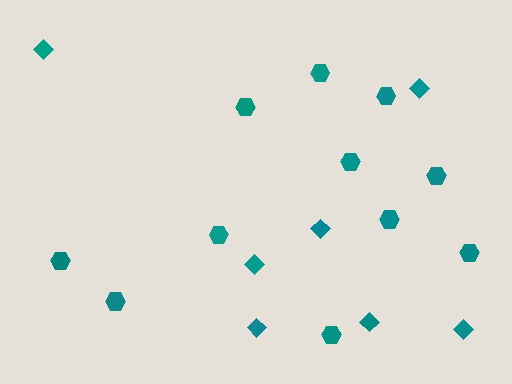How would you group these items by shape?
There are 2 groups: one group of diamonds (7) and one group of hexagons (11).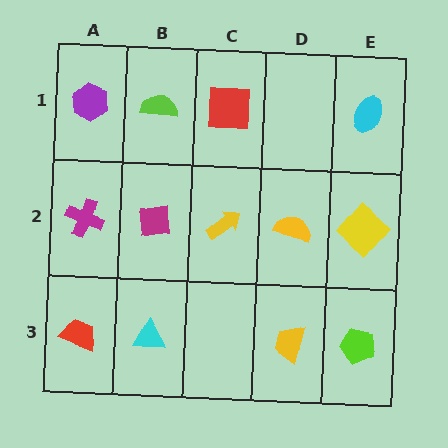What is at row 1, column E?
A cyan ellipse.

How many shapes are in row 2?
5 shapes.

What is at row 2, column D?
A yellow semicircle.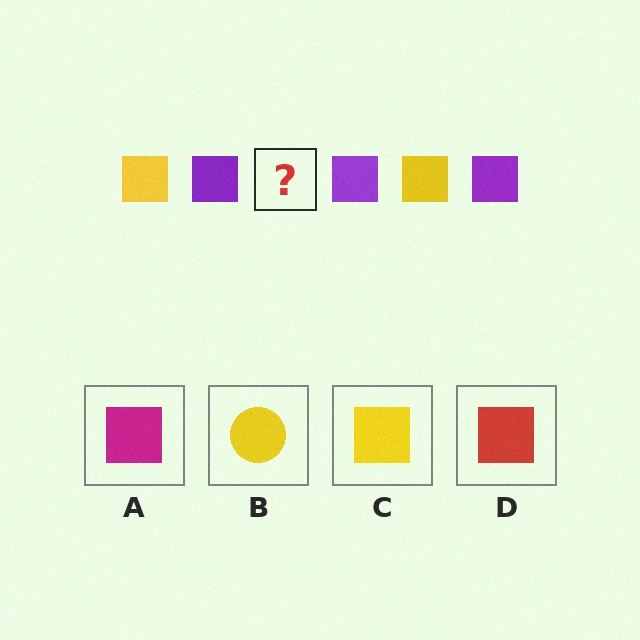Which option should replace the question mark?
Option C.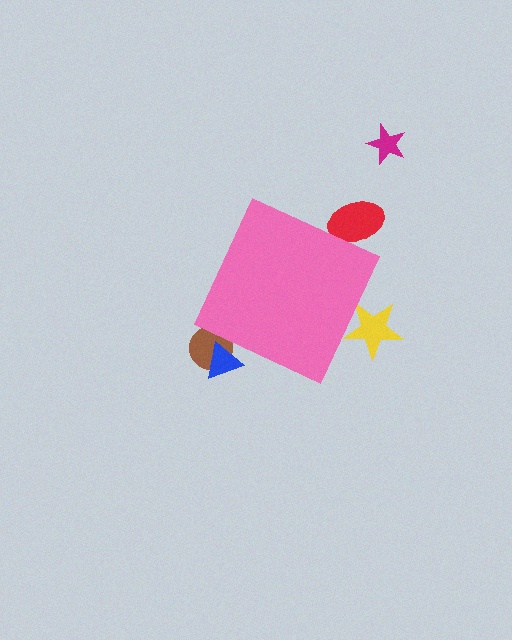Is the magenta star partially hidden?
No, the magenta star is fully visible.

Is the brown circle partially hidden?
Yes, the brown circle is partially hidden behind the pink diamond.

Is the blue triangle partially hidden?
Yes, the blue triangle is partially hidden behind the pink diamond.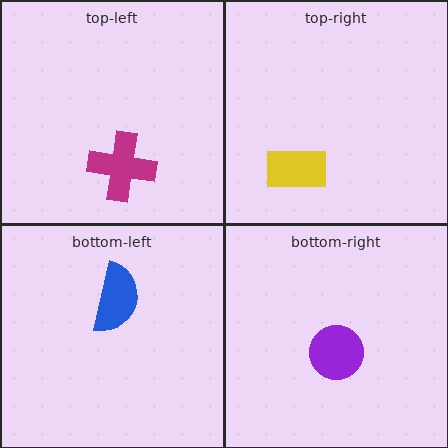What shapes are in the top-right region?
The yellow rectangle.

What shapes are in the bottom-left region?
The blue semicircle.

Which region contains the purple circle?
The bottom-right region.